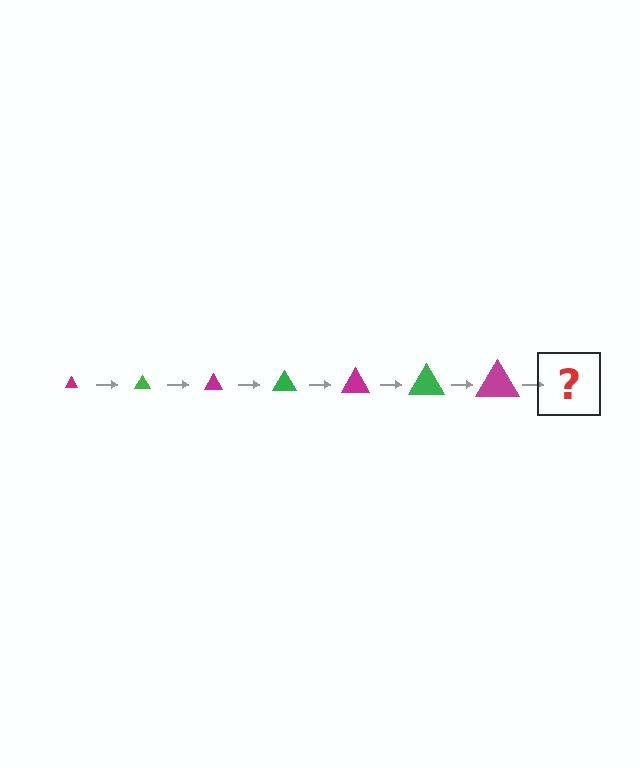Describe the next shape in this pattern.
It should be a green triangle, larger than the previous one.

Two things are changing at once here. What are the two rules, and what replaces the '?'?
The two rules are that the triangle grows larger each step and the color cycles through magenta and green. The '?' should be a green triangle, larger than the previous one.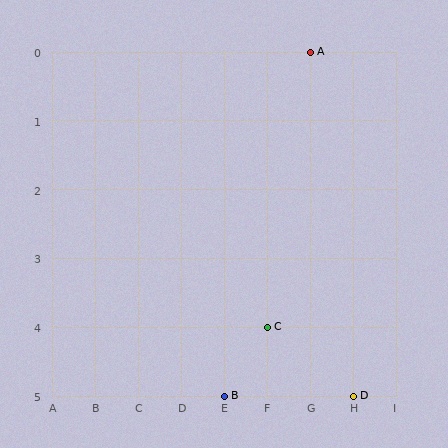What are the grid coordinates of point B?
Point B is at grid coordinates (E, 5).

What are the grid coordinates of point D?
Point D is at grid coordinates (H, 5).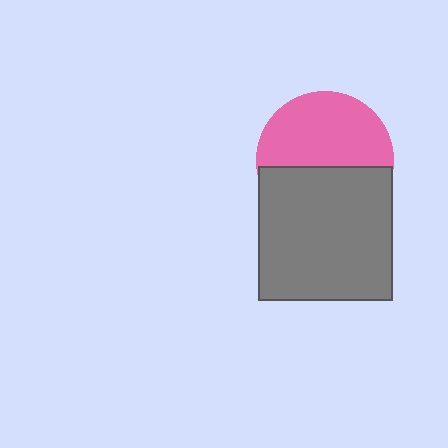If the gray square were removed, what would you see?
You would see the complete pink circle.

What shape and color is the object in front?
The object in front is a gray square.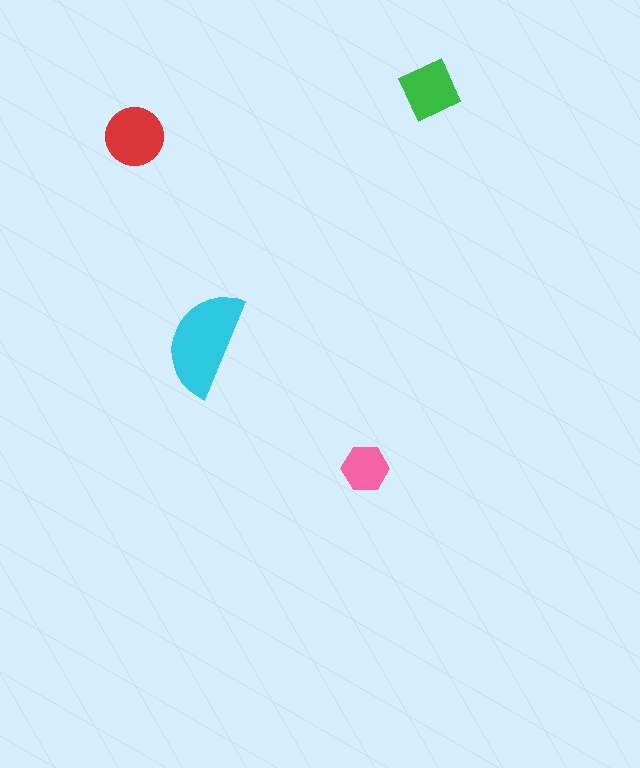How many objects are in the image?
There are 4 objects in the image.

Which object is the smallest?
The pink hexagon.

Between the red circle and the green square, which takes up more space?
The red circle.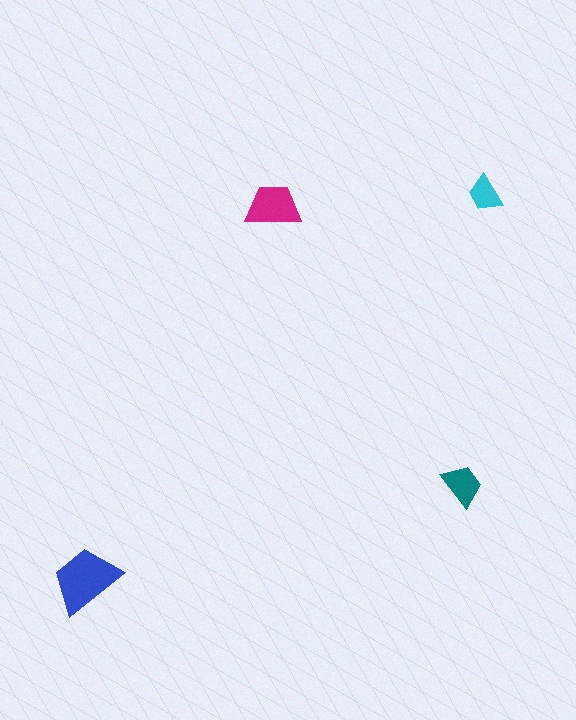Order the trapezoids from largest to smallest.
the blue one, the magenta one, the teal one, the cyan one.